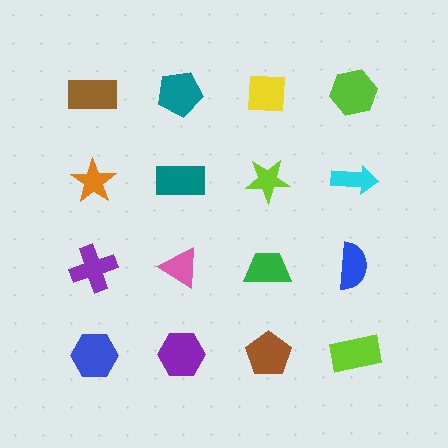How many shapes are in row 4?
4 shapes.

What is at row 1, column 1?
A brown rectangle.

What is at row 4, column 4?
A lime rectangle.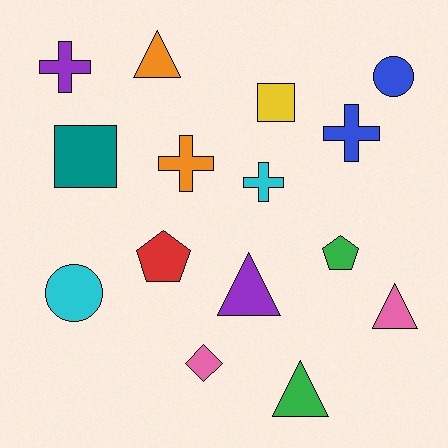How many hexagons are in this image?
There are no hexagons.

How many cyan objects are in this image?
There are 2 cyan objects.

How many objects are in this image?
There are 15 objects.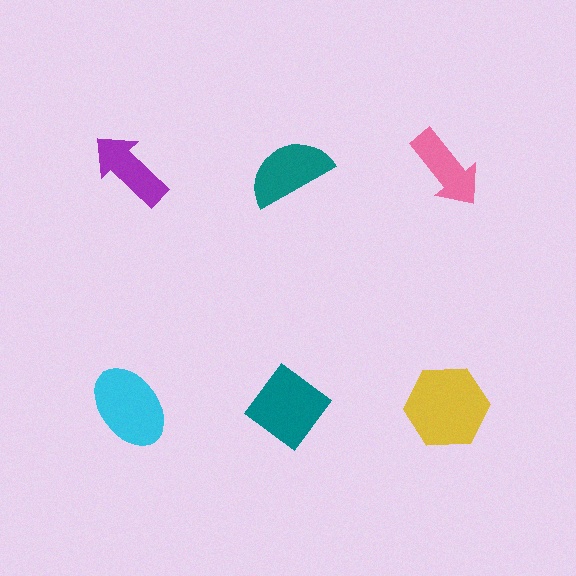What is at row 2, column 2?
A teal diamond.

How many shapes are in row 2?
3 shapes.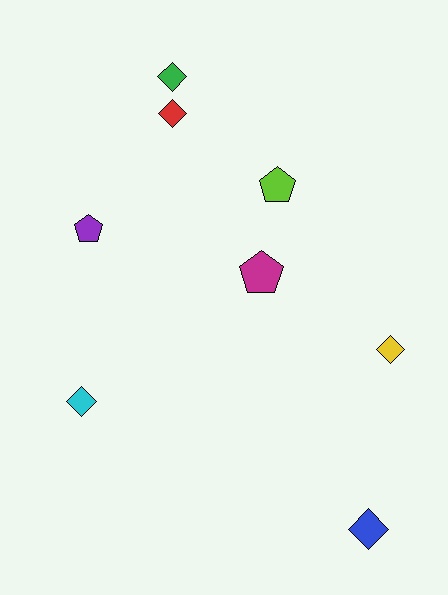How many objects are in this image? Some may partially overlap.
There are 8 objects.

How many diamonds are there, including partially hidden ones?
There are 5 diamonds.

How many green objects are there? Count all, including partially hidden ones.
There is 1 green object.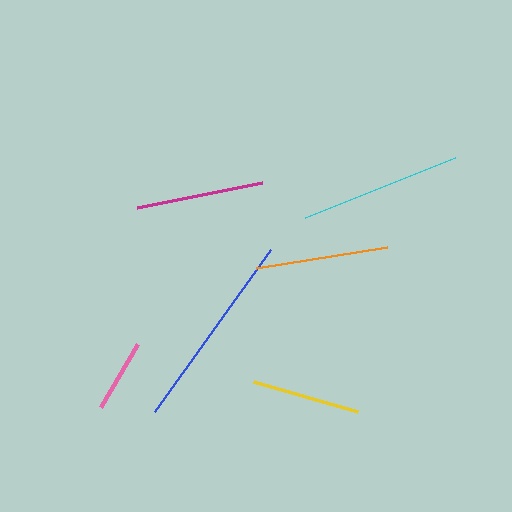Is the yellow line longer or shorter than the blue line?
The blue line is longer than the yellow line.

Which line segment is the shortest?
The pink line is the shortest at approximately 73 pixels.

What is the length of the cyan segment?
The cyan segment is approximately 162 pixels long.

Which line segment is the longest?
The blue line is the longest at approximately 199 pixels.